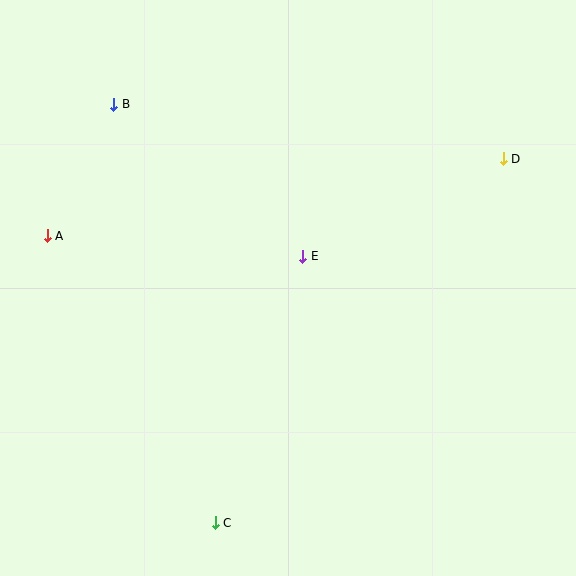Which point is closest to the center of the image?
Point E at (303, 256) is closest to the center.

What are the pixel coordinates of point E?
Point E is at (303, 256).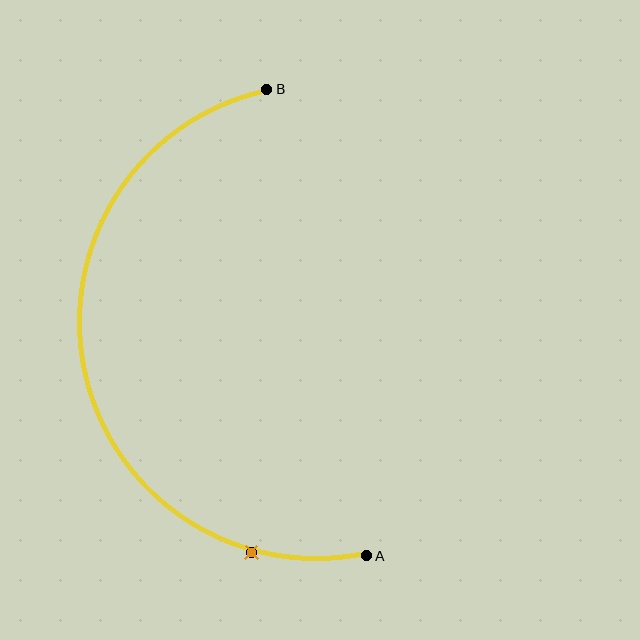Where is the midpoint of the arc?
The arc midpoint is the point on the curve farthest from the straight line joining A and B. It sits to the left of that line.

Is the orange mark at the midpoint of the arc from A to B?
No. The orange mark lies on the arc but is closer to endpoint A. The arc midpoint would be at the point on the curve equidistant along the arc from both A and B.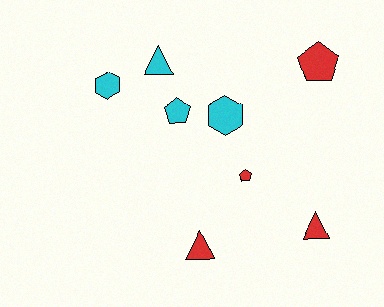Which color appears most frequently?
Cyan, with 4 objects.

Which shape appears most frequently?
Triangle, with 3 objects.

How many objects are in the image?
There are 8 objects.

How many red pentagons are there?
There are 2 red pentagons.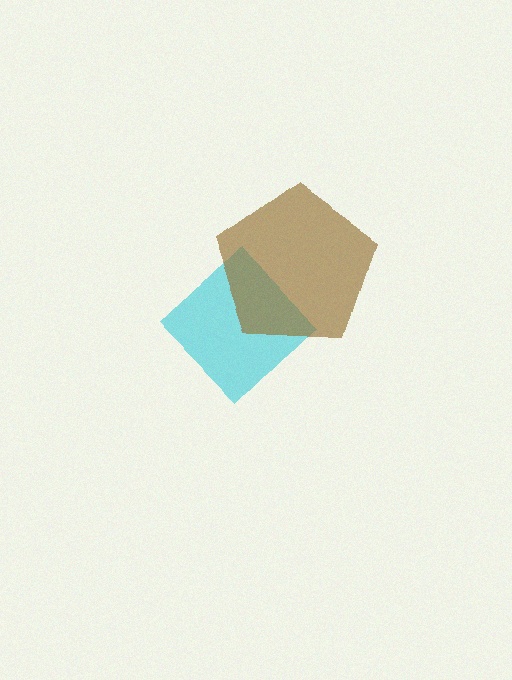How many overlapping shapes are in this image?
There are 2 overlapping shapes in the image.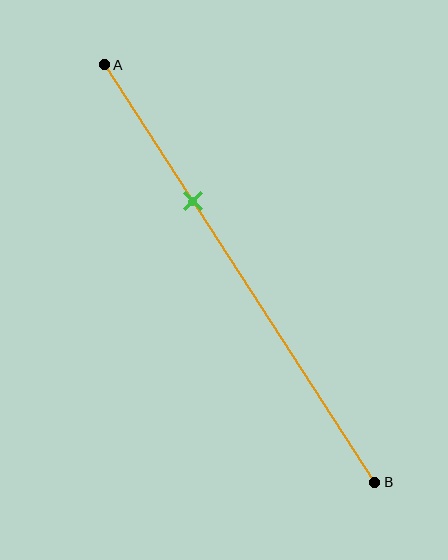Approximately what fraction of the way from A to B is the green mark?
The green mark is approximately 35% of the way from A to B.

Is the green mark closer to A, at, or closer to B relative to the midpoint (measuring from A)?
The green mark is closer to point A than the midpoint of segment AB.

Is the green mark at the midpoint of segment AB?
No, the mark is at about 35% from A, not at the 50% midpoint.